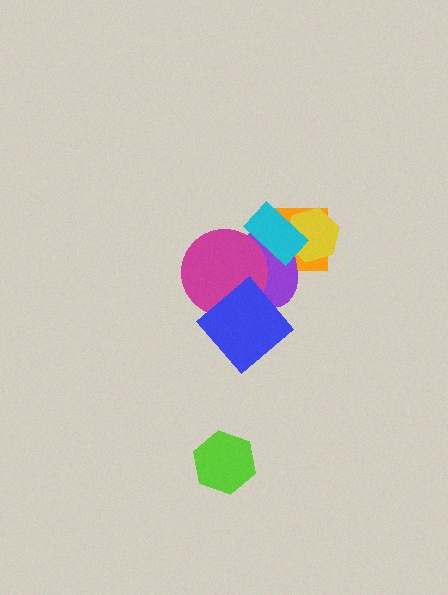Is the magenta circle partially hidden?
Yes, it is partially covered by another shape.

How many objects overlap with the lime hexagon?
0 objects overlap with the lime hexagon.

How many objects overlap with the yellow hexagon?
3 objects overlap with the yellow hexagon.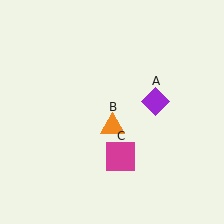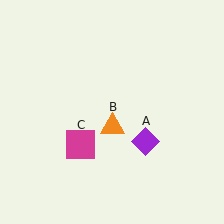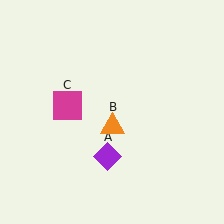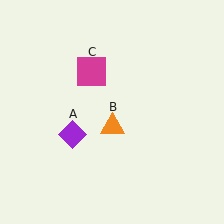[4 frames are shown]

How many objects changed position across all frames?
2 objects changed position: purple diamond (object A), magenta square (object C).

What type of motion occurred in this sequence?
The purple diamond (object A), magenta square (object C) rotated clockwise around the center of the scene.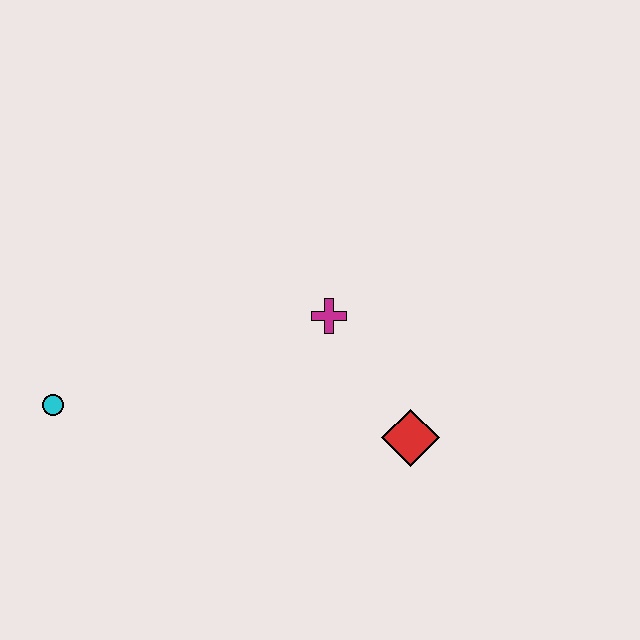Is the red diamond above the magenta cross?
No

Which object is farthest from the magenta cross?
The cyan circle is farthest from the magenta cross.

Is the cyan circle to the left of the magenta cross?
Yes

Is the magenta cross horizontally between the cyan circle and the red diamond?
Yes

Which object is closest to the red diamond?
The magenta cross is closest to the red diamond.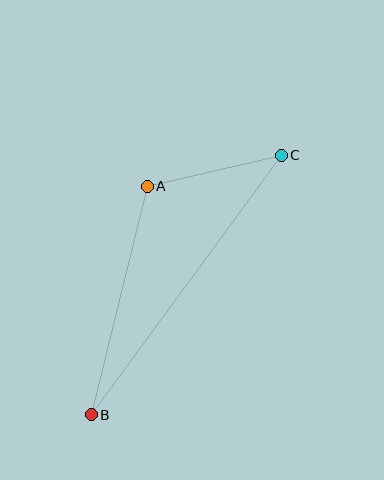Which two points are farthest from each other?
Points B and C are farthest from each other.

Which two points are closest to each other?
Points A and C are closest to each other.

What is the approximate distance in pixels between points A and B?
The distance between A and B is approximately 235 pixels.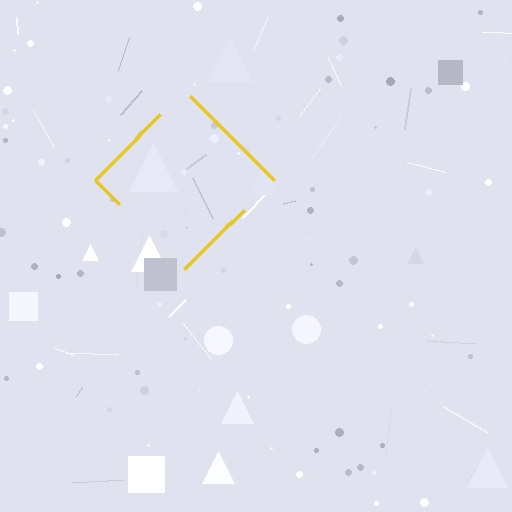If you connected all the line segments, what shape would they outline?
They would outline a diamond.